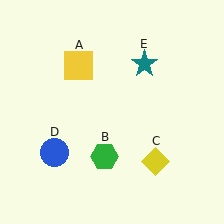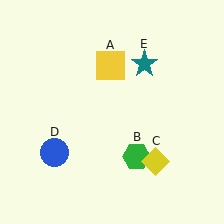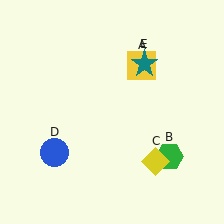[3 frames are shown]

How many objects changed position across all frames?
2 objects changed position: yellow square (object A), green hexagon (object B).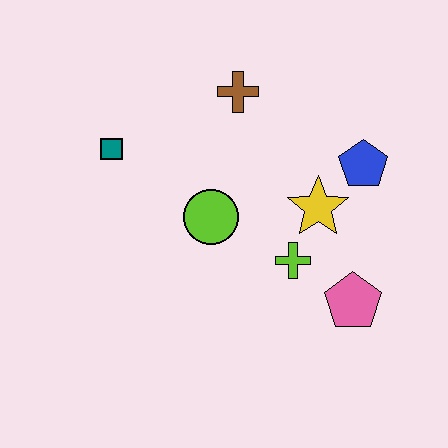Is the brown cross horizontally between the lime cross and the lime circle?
Yes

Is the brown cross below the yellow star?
No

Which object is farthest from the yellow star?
The teal square is farthest from the yellow star.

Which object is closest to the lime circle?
The lime cross is closest to the lime circle.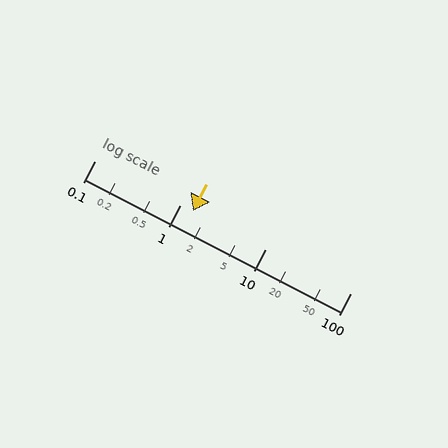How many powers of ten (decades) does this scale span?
The scale spans 3 decades, from 0.1 to 100.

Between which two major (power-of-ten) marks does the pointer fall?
The pointer is between 1 and 10.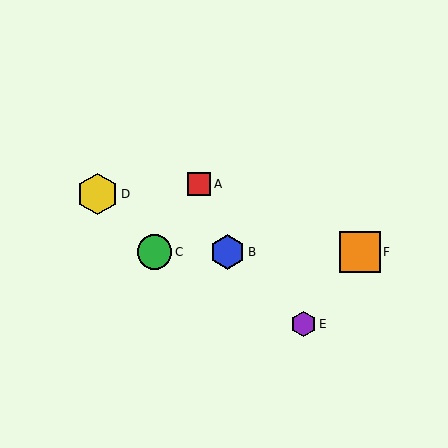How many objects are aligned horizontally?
3 objects (B, C, F) are aligned horizontally.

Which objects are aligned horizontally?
Objects B, C, F are aligned horizontally.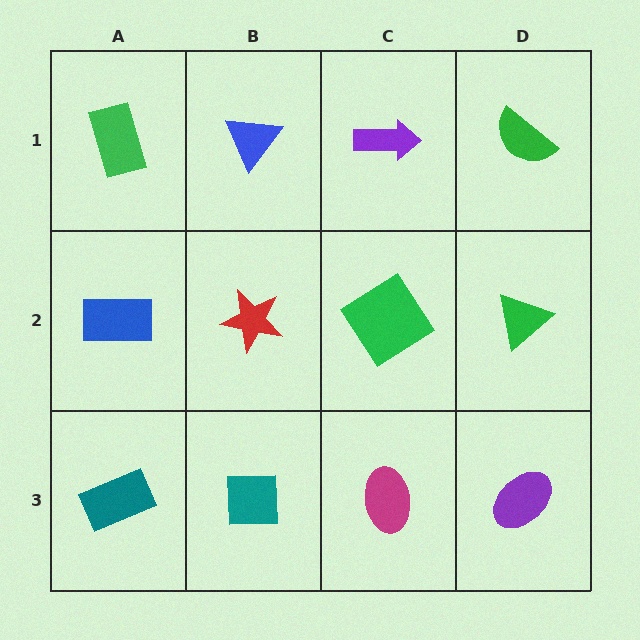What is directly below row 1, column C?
A green diamond.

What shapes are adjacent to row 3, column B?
A red star (row 2, column B), a teal rectangle (row 3, column A), a magenta ellipse (row 3, column C).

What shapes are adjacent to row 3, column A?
A blue rectangle (row 2, column A), a teal square (row 3, column B).